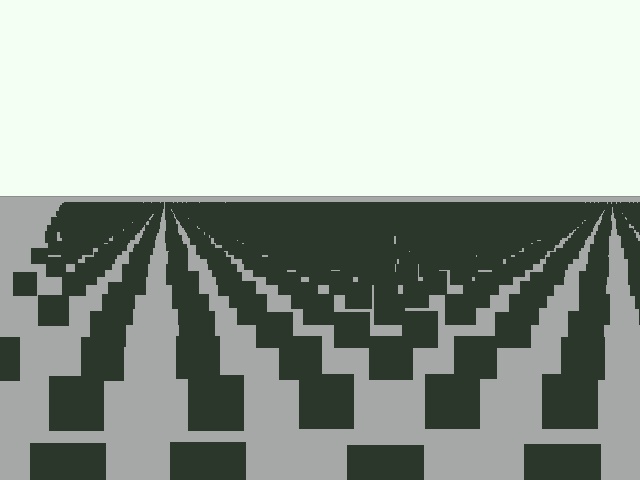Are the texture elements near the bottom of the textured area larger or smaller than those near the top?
Larger. Near the bottom, elements are closer to the viewer and appear at a bigger on-screen size.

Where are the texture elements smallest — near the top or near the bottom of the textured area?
Near the top.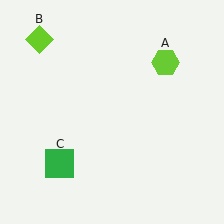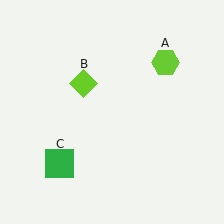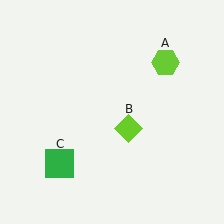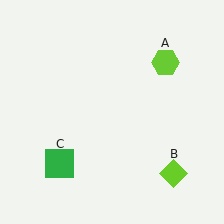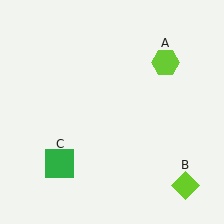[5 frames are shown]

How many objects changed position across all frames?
1 object changed position: lime diamond (object B).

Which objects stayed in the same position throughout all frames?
Lime hexagon (object A) and green square (object C) remained stationary.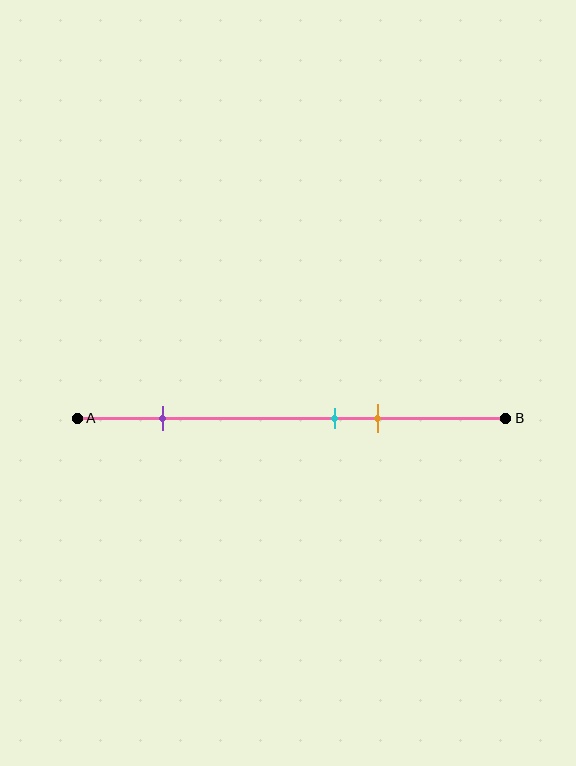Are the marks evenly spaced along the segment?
No, the marks are not evenly spaced.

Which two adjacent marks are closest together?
The cyan and orange marks are the closest adjacent pair.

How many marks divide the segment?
There are 3 marks dividing the segment.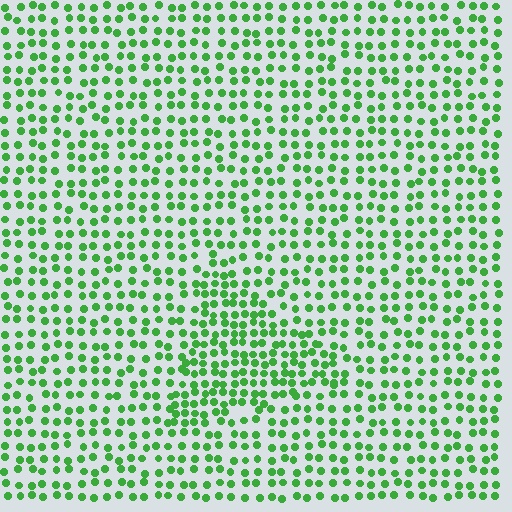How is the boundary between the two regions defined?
The boundary is defined by a change in element density (approximately 1.6x ratio). All elements are the same color, size, and shape.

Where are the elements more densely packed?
The elements are more densely packed inside the triangle boundary.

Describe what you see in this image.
The image contains small green elements arranged at two different densities. A triangle-shaped region is visible where the elements are more densely packed than the surrounding area.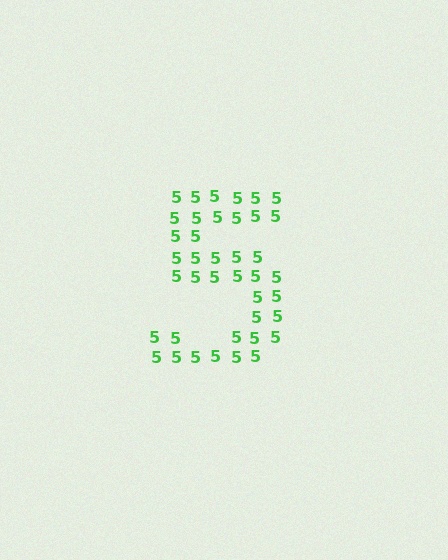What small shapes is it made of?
It is made of small digit 5's.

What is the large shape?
The large shape is the digit 5.